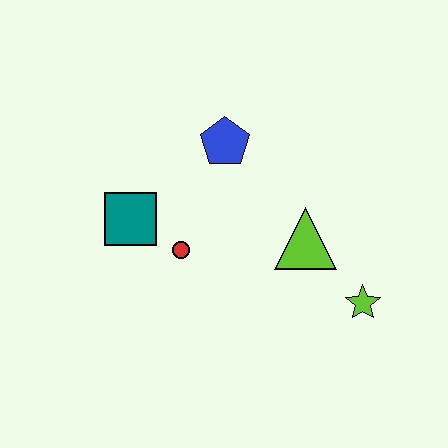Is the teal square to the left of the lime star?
Yes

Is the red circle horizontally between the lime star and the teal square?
Yes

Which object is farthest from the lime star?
The teal square is farthest from the lime star.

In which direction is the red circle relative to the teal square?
The red circle is to the right of the teal square.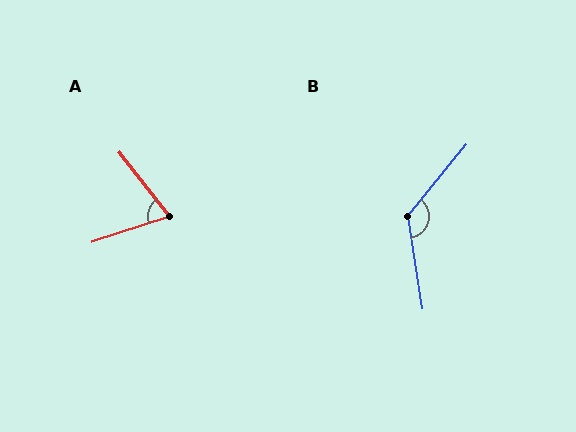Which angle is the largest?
B, at approximately 132 degrees.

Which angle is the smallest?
A, at approximately 71 degrees.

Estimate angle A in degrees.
Approximately 71 degrees.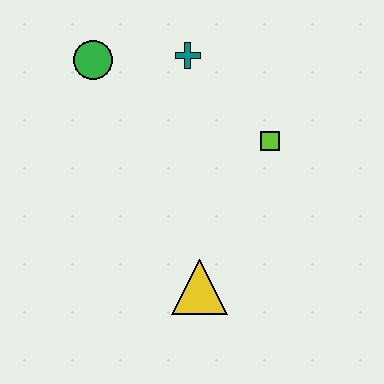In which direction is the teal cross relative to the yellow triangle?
The teal cross is above the yellow triangle.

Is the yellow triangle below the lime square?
Yes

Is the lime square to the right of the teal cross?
Yes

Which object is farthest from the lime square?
The green circle is farthest from the lime square.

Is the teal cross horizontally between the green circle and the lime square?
Yes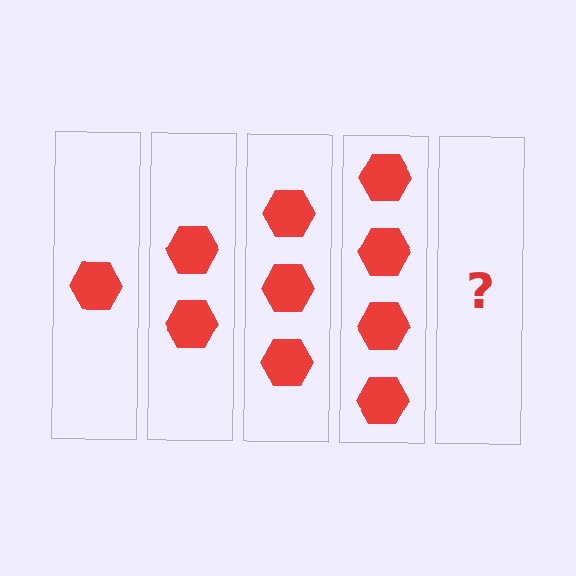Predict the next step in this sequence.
The next step is 5 hexagons.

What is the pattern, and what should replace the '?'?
The pattern is that each step adds one more hexagon. The '?' should be 5 hexagons.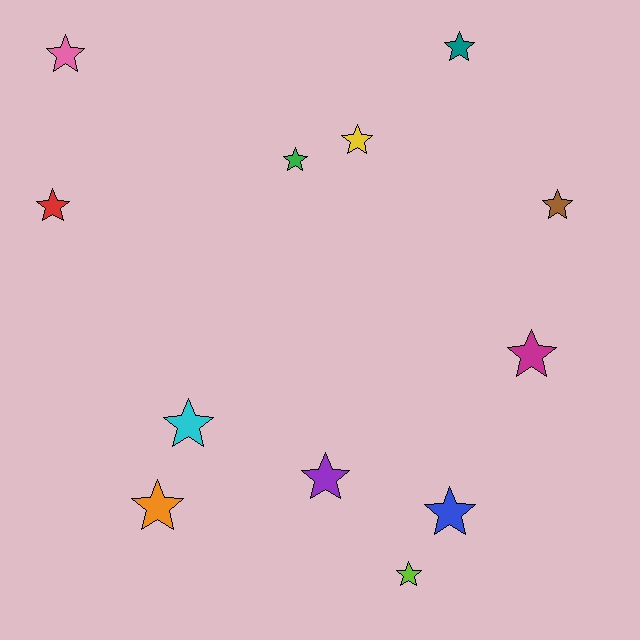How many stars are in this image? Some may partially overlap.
There are 12 stars.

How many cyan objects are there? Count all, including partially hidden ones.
There is 1 cyan object.